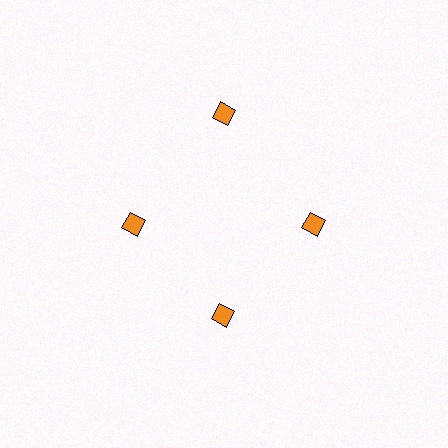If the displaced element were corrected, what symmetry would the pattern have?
It would have 4-fold rotational symmetry — the pattern would map onto itself every 90 degrees.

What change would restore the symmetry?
The symmetry would be restored by moving it inward, back onto the ring so that all 4 diamonds sit at equal angles and equal distance from the center.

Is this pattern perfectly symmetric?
No. The 4 orange diamonds are arranged in a ring, but one element near the 12 o'clock position is pushed outward from the center, breaking the 4-fold rotational symmetry.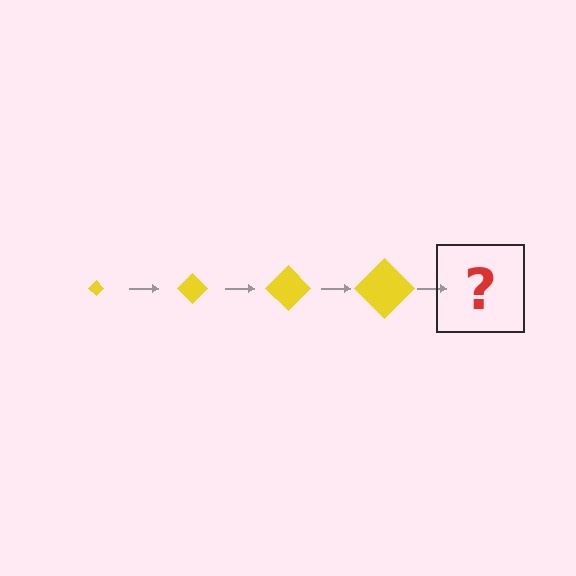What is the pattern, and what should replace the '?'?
The pattern is that the diamond gets progressively larger each step. The '?' should be a yellow diamond, larger than the previous one.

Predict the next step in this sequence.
The next step is a yellow diamond, larger than the previous one.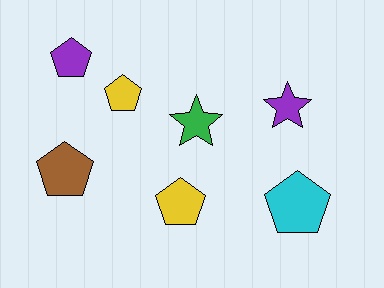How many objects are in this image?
There are 7 objects.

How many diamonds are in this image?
There are no diamonds.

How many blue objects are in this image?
There are no blue objects.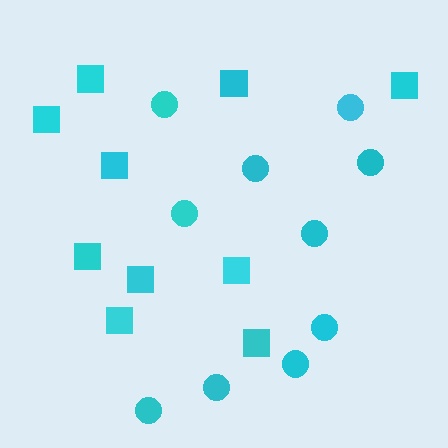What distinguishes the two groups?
There are 2 groups: one group of squares (10) and one group of circles (10).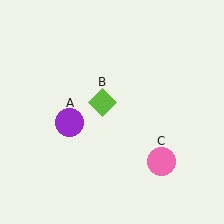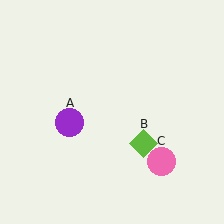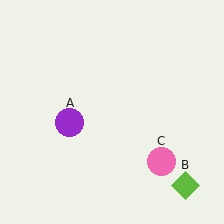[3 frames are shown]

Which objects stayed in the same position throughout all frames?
Purple circle (object A) and pink circle (object C) remained stationary.